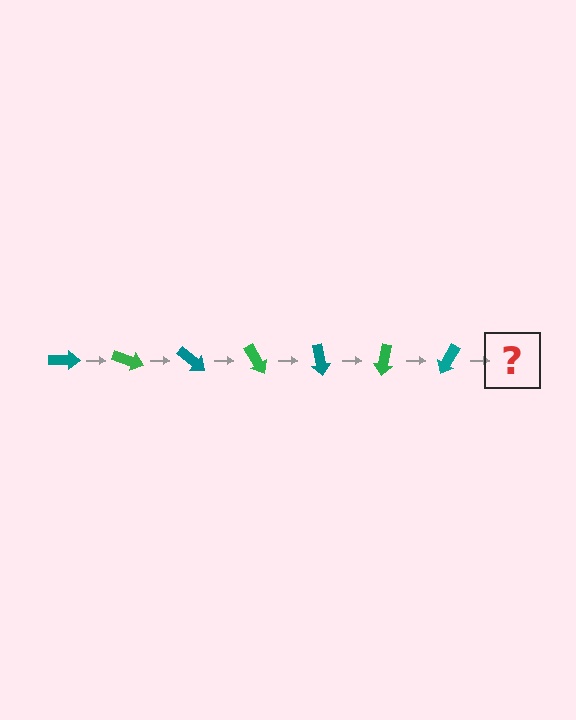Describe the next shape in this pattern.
It should be a green arrow, rotated 140 degrees from the start.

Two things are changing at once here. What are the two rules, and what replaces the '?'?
The two rules are that it rotates 20 degrees each step and the color cycles through teal and green. The '?' should be a green arrow, rotated 140 degrees from the start.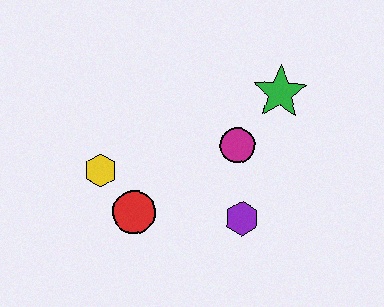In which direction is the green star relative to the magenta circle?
The green star is above the magenta circle.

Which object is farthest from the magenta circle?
The yellow hexagon is farthest from the magenta circle.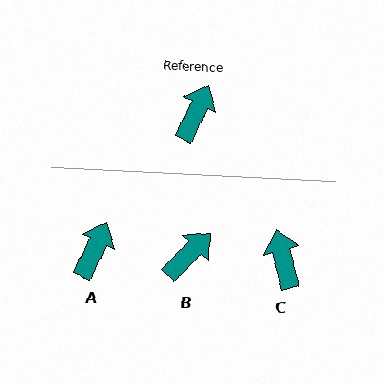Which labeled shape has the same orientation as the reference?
A.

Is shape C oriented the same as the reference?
No, it is off by about 39 degrees.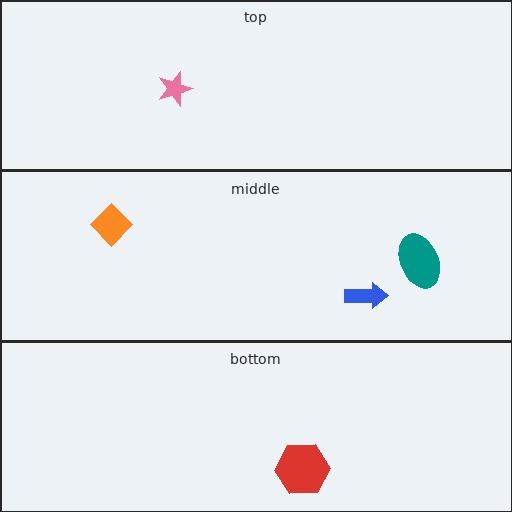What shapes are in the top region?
The pink star.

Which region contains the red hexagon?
The bottom region.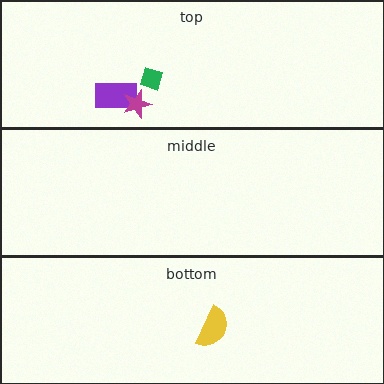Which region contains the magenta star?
The top region.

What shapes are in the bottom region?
The yellow semicircle.